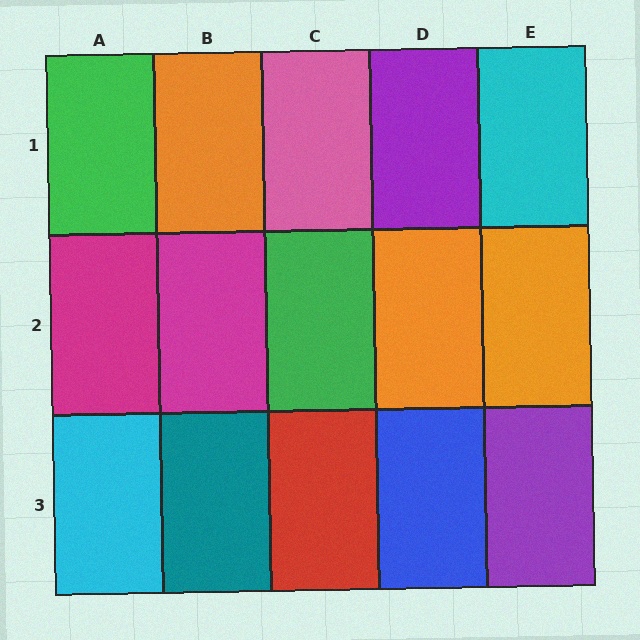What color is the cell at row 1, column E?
Cyan.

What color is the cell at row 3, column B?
Teal.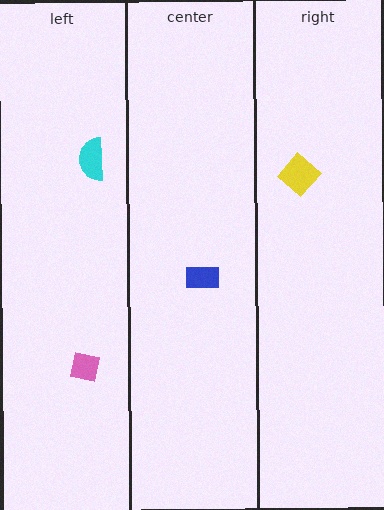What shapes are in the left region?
The pink square, the cyan semicircle.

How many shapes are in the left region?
2.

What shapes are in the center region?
The blue rectangle.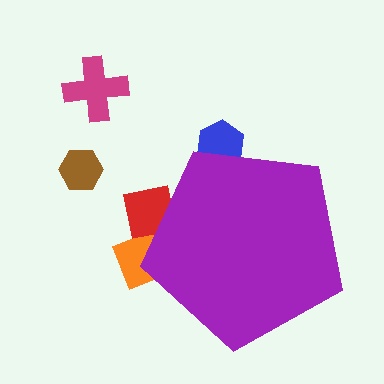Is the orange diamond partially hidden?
Yes, the orange diamond is partially hidden behind the purple pentagon.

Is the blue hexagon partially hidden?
Yes, the blue hexagon is partially hidden behind the purple pentagon.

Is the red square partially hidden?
Yes, the red square is partially hidden behind the purple pentagon.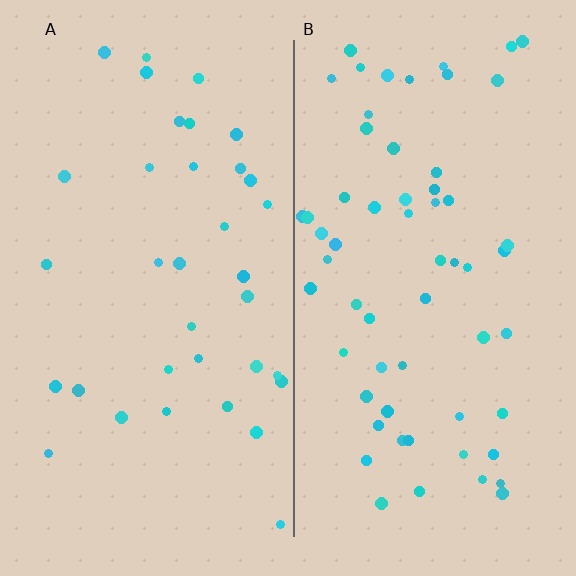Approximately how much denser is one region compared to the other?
Approximately 1.8× — region B over region A.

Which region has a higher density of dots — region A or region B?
B (the right).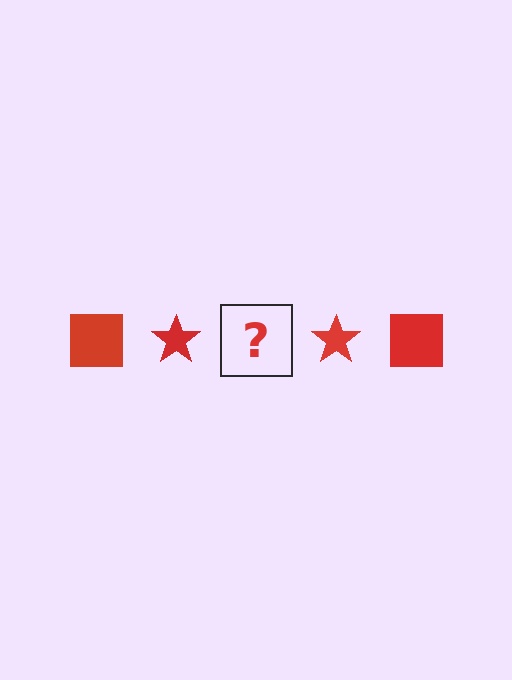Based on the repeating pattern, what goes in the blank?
The blank should be a red square.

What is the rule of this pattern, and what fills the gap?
The rule is that the pattern cycles through square, star shapes in red. The gap should be filled with a red square.